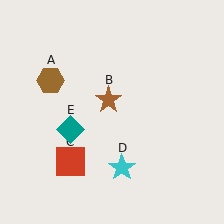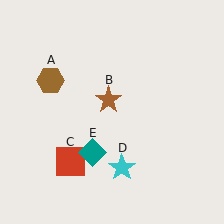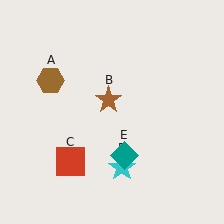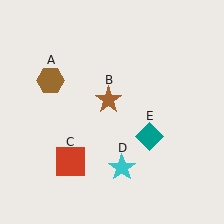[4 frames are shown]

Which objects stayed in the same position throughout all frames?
Brown hexagon (object A) and brown star (object B) and red square (object C) and cyan star (object D) remained stationary.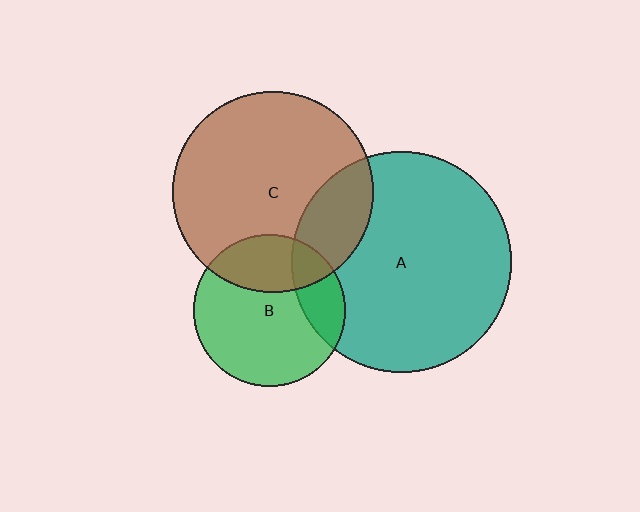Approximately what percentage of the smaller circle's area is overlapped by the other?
Approximately 20%.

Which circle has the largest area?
Circle A (teal).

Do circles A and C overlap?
Yes.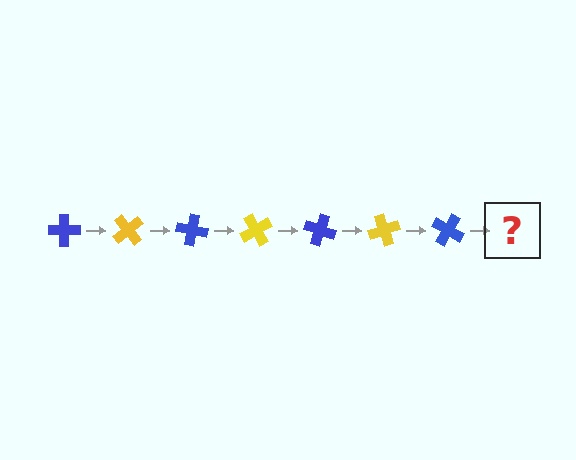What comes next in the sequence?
The next element should be a yellow cross, rotated 350 degrees from the start.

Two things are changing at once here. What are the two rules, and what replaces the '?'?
The two rules are that it rotates 50 degrees each step and the color cycles through blue and yellow. The '?' should be a yellow cross, rotated 350 degrees from the start.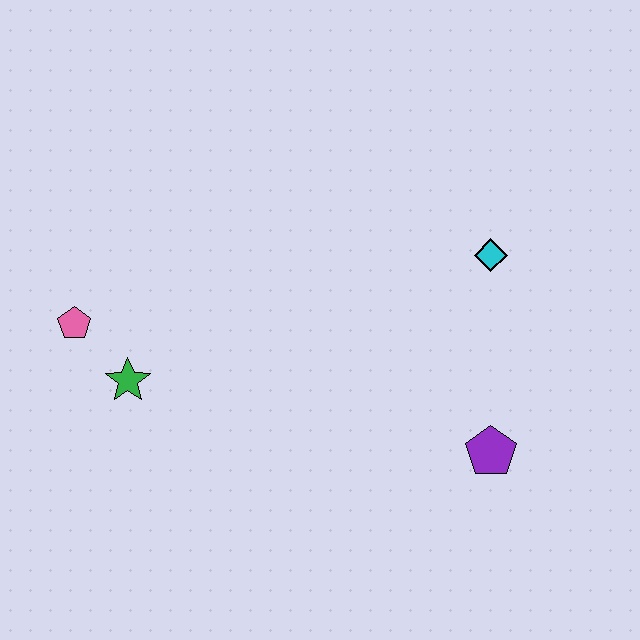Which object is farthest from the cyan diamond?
The pink pentagon is farthest from the cyan diamond.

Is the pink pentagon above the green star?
Yes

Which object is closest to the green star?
The pink pentagon is closest to the green star.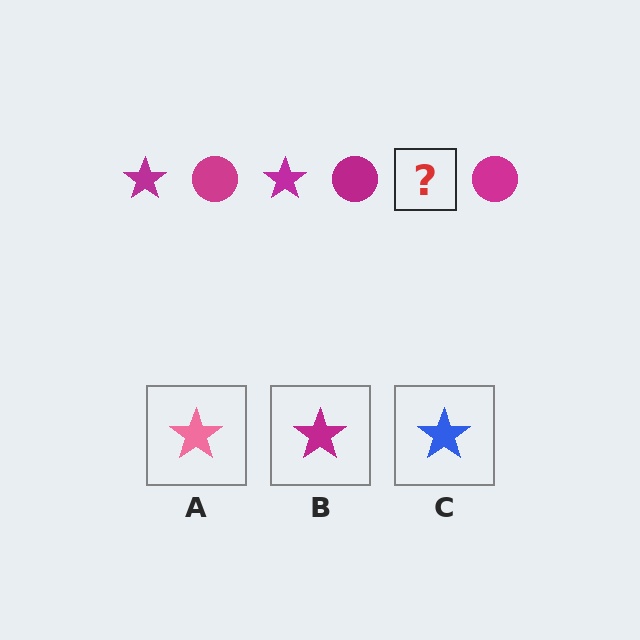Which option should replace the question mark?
Option B.